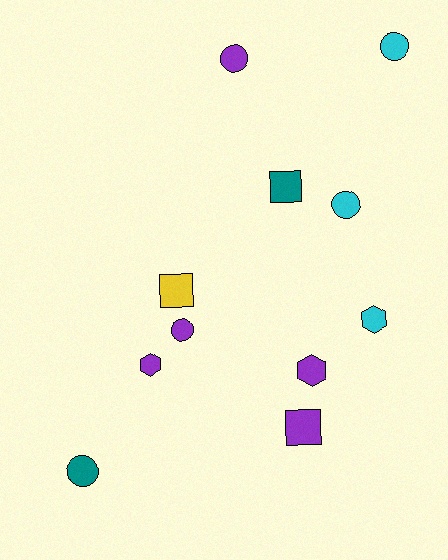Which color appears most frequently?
Purple, with 5 objects.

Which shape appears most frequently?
Circle, with 5 objects.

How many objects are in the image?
There are 11 objects.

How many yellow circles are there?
There are no yellow circles.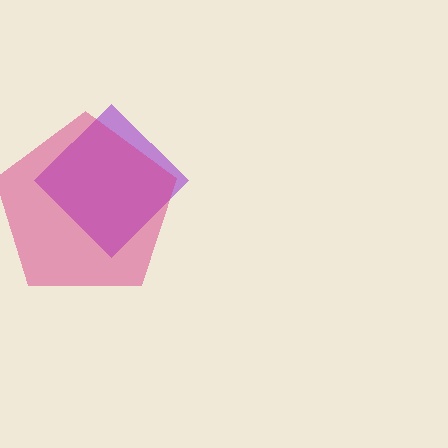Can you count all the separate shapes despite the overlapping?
Yes, there are 2 separate shapes.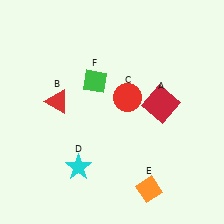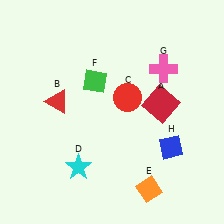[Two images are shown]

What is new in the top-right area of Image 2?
A pink cross (G) was added in the top-right area of Image 2.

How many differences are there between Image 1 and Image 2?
There are 2 differences between the two images.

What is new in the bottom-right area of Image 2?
A blue diamond (H) was added in the bottom-right area of Image 2.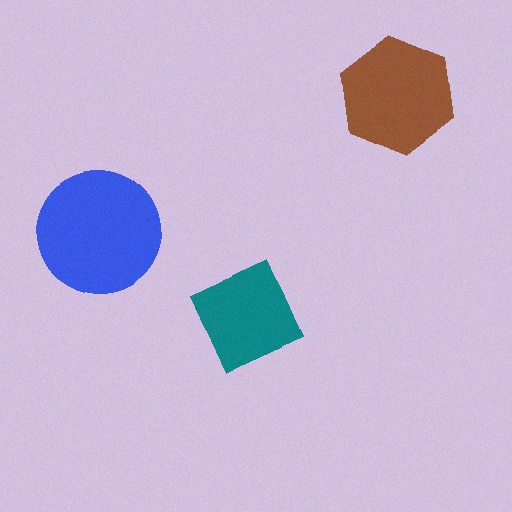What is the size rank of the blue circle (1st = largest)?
1st.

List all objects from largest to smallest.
The blue circle, the brown hexagon, the teal diamond.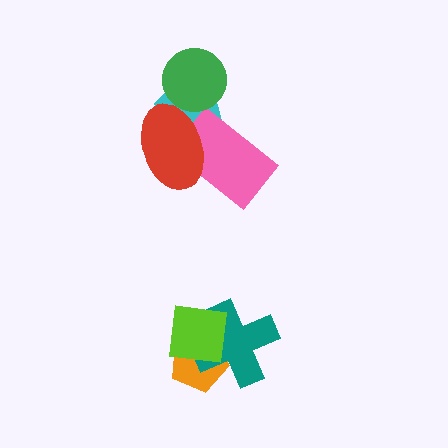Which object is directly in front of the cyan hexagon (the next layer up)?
The pink rectangle is directly in front of the cyan hexagon.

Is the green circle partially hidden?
No, no other shape covers it.